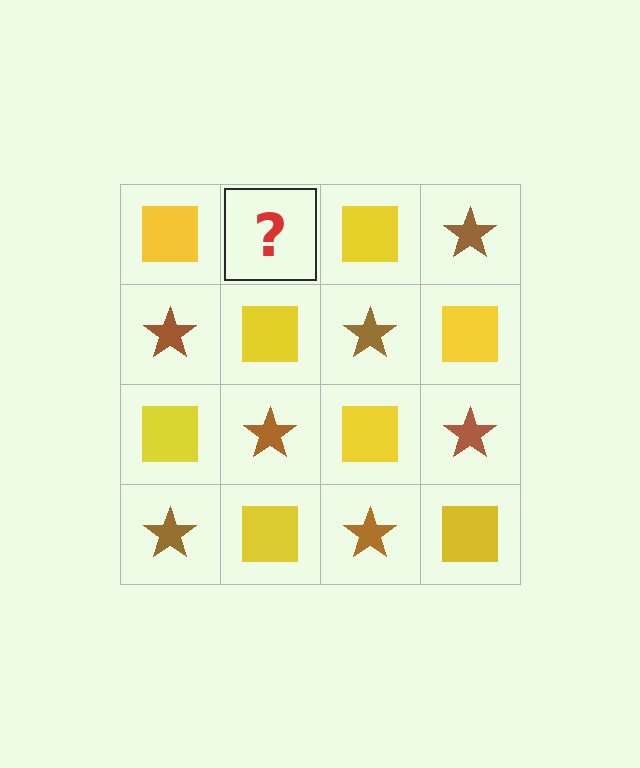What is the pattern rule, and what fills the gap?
The rule is that it alternates yellow square and brown star in a checkerboard pattern. The gap should be filled with a brown star.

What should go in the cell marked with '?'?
The missing cell should contain a brown star.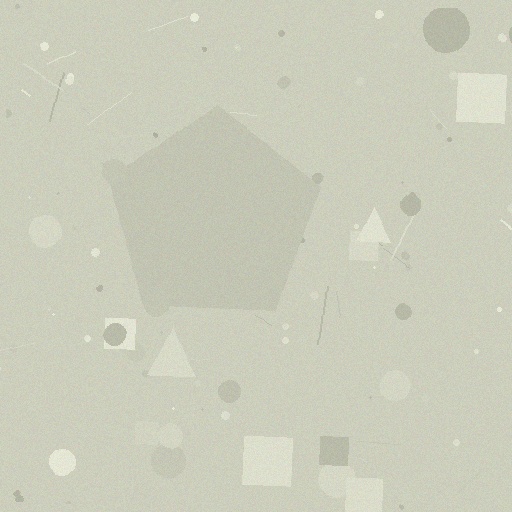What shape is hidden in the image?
A pentagon is hidden in the image.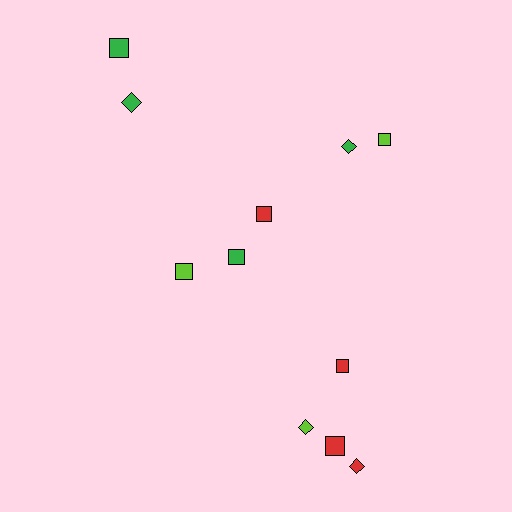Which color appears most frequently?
Red, with 4 objects.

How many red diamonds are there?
There is 1 red diamond.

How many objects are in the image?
There are 11 objects.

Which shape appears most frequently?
Square, with 7 objects.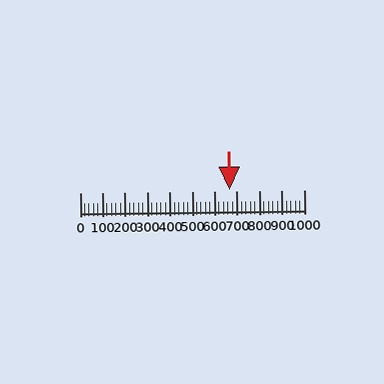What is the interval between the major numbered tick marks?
The major tick marks are spaced 100 units apart.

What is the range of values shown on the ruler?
The ruler shows values from 0 to 1000.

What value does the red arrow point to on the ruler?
The red arrow points to approximately 666.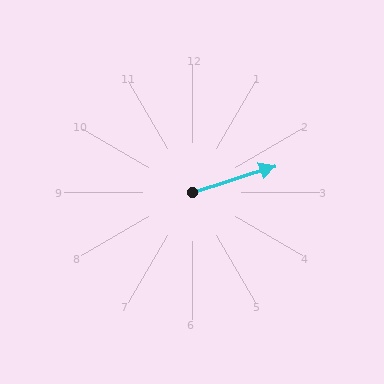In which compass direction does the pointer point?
East.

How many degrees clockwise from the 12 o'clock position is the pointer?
Approximately 73 degrees.